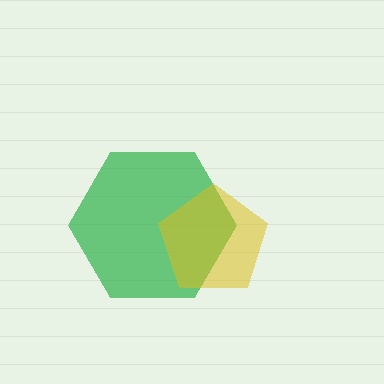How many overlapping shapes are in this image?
There are 2 overlapping shapes in the image.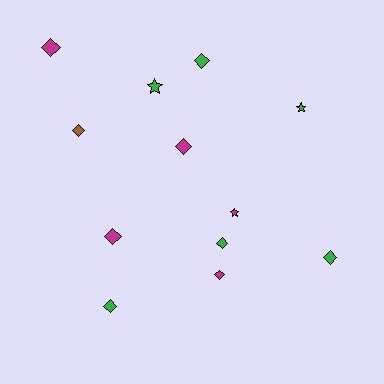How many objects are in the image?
There are 12 objects.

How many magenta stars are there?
There is 1 magenta star.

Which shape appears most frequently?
Diamond, with 9 objects.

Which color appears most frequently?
Green, with 6 objects.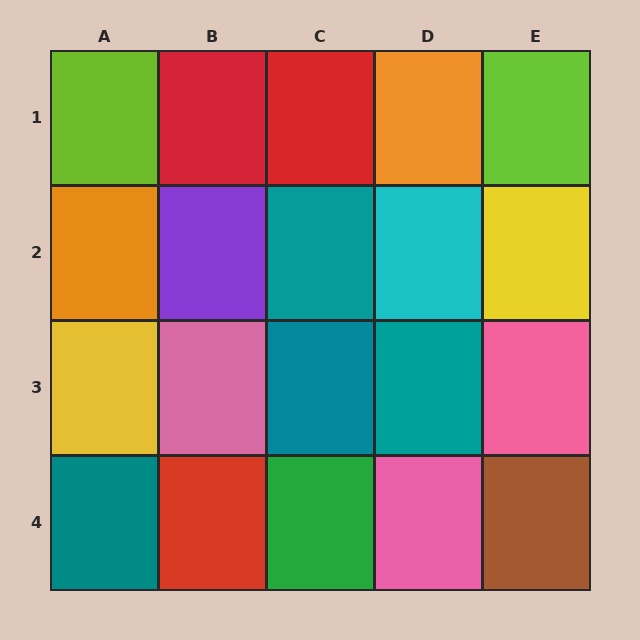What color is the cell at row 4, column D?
Pink.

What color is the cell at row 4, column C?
Green.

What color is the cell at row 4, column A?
Teal.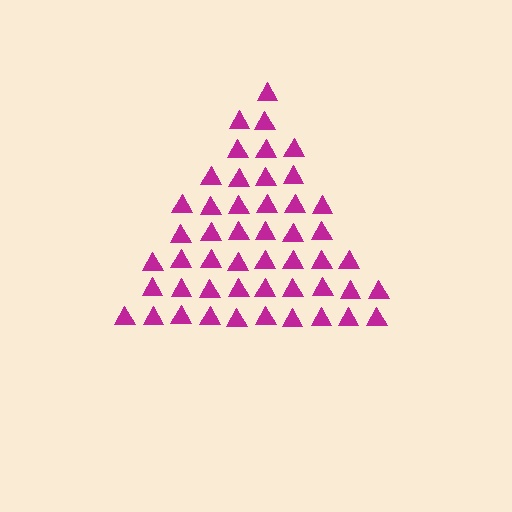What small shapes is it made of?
It is made of small triangles.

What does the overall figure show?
The overall figure shows a triangle.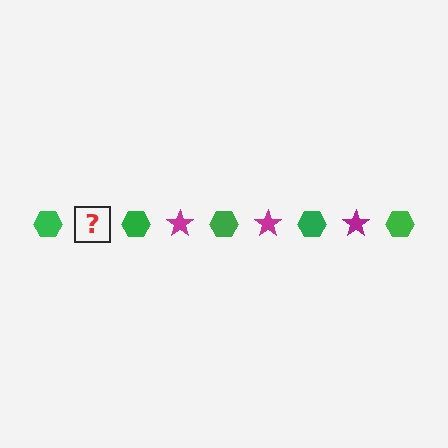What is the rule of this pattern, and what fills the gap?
The rule is that the pattern alternates between green hexagon and magenta star. The gap should be filled with a magenta star.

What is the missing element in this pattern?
The missing element is a magenta star.